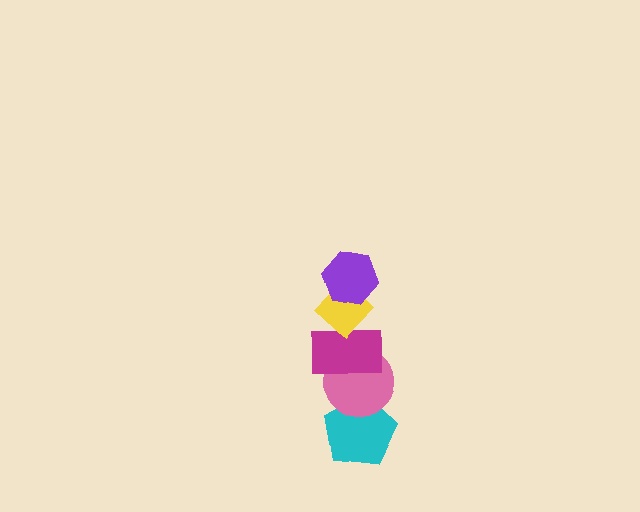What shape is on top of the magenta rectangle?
The yellow diamond is on top of the magenta rectangle.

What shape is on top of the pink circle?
The magenta rectangle is on top of the pink circle.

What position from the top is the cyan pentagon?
The cyan pentagon is 5th from the top.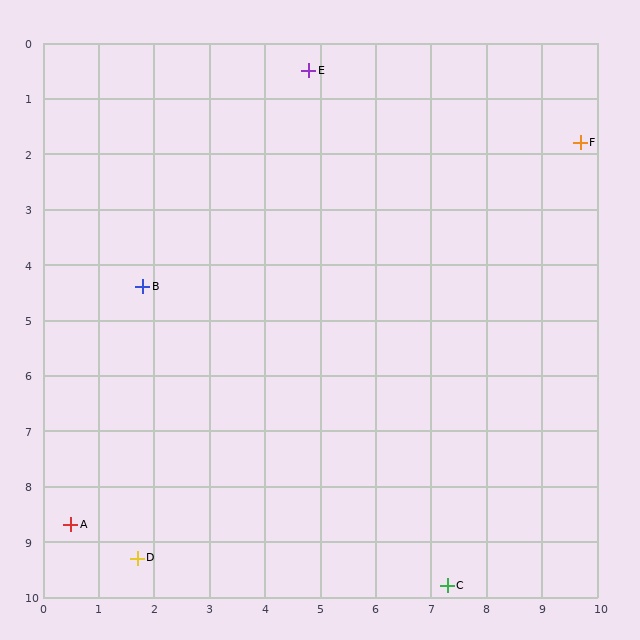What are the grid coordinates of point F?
Point F is at approximately (9.7, 1.8).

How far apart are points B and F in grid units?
Points B and F are about 8.3 grid units apart.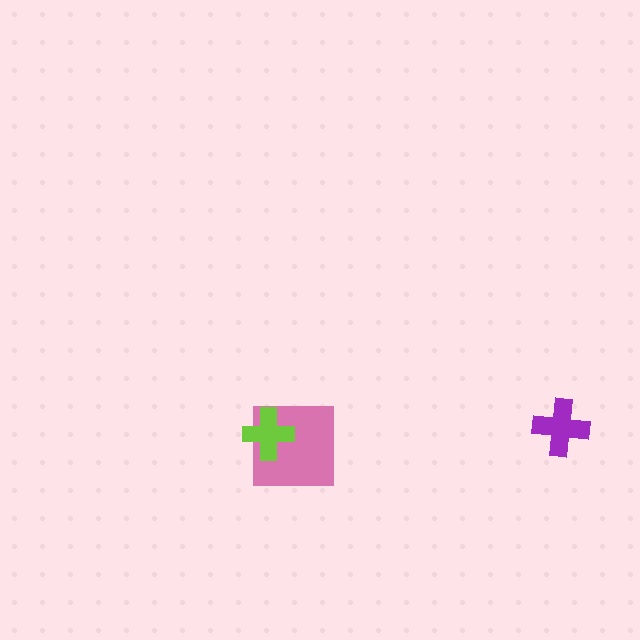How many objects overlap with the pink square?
1 object overlaps with the pink square.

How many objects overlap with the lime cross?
1 object overlaps with the lime cross.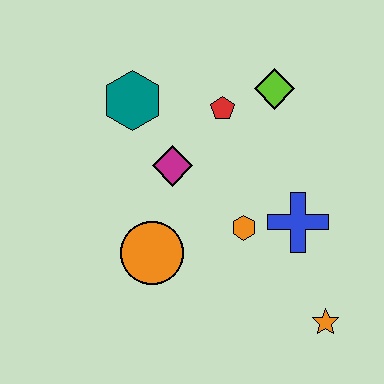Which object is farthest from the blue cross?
The teal hexagon is farthest from the blue cross.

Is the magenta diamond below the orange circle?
No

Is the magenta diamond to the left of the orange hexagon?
Yes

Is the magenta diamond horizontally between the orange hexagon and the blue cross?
No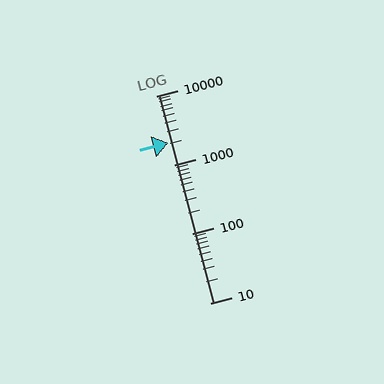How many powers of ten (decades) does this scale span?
The scale spans 3 decades, from 10 to 10000.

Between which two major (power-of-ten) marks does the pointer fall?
The pointer is between 1000 and 10000.